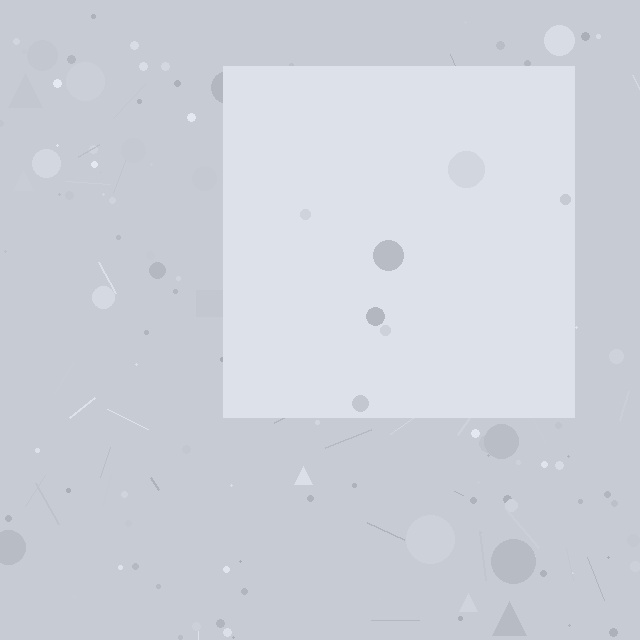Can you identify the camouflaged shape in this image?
The camouflaged shape is a square.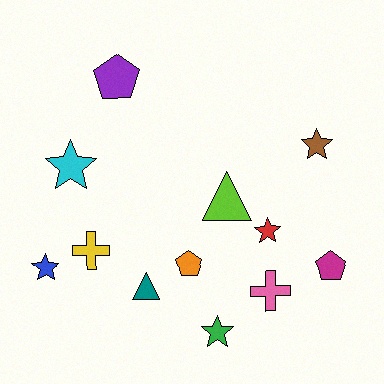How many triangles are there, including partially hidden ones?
There are 2 triangles.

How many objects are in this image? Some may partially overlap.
There are 12 objects.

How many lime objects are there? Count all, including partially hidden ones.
There is 1 lime object.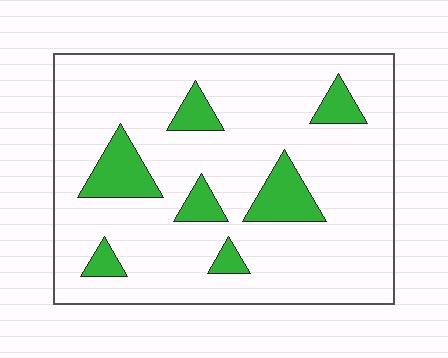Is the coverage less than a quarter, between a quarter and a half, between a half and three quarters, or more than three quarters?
Less than a quarter.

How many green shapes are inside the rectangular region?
7.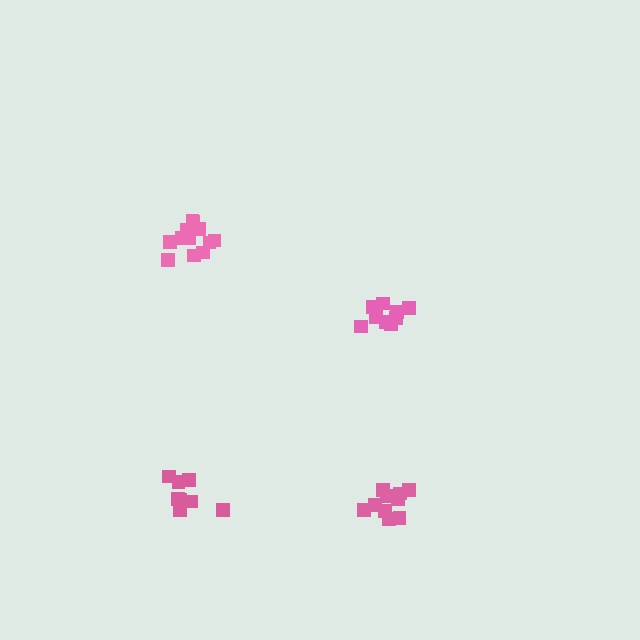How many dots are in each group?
Group 1: 10 dots, Group 2: 13 dots, Group 3: 9 dots, Group 4: 8 dots (40 total).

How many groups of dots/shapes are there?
There are 4 groups.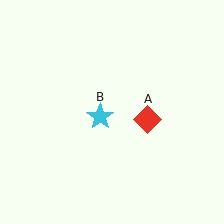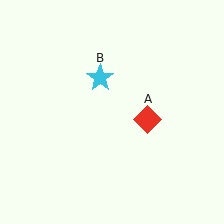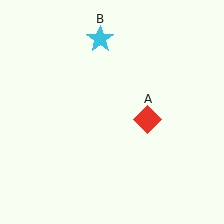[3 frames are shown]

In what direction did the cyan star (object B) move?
The cyan star (object B) moved up.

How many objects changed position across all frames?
1 object changed position: cyan star (object B).